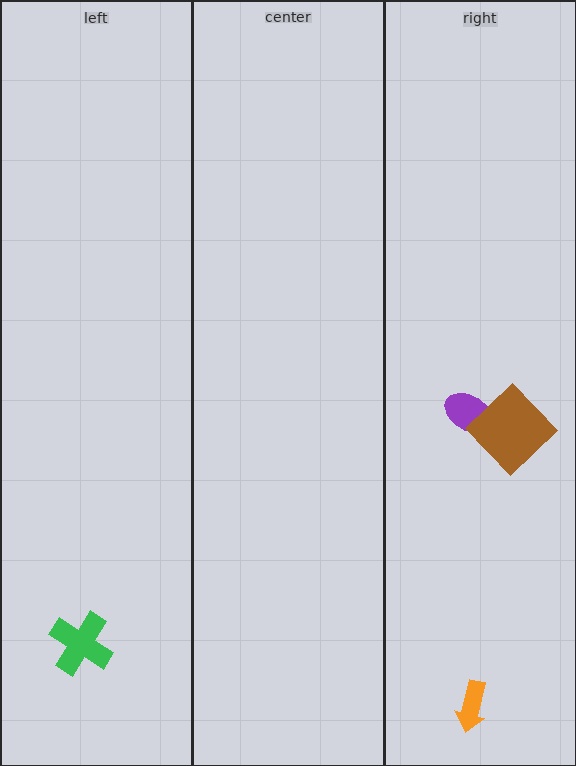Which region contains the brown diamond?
The right region.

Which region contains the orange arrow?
The right region.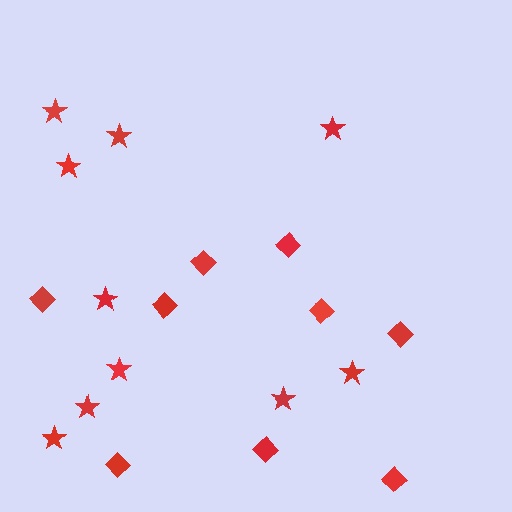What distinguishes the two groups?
There are 2 groups: one group of stars (10) and one group of diamonds (9).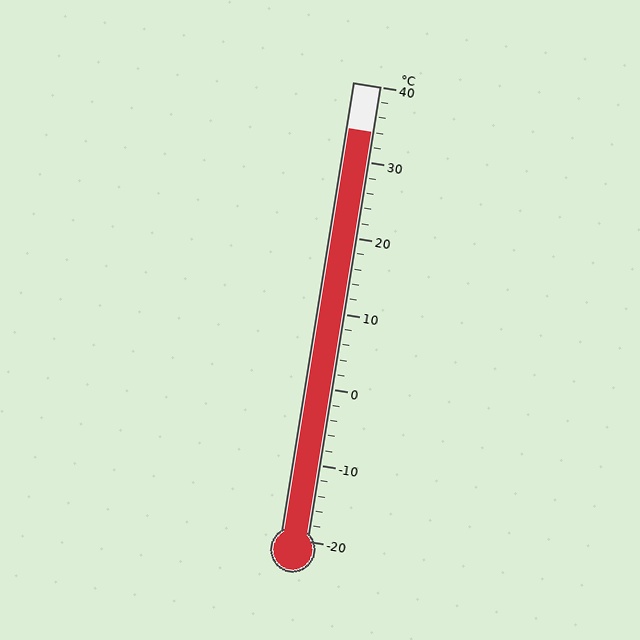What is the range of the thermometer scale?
The thermometer scale ranges from -20°C to 40°C.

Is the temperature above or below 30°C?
The temperature is above 30°C.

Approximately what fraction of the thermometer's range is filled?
The thermometer is filled to approximately 90% of its range.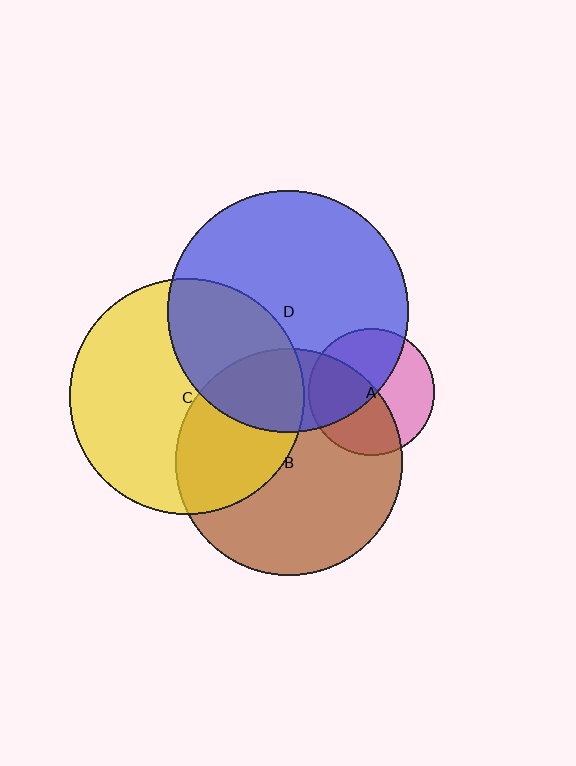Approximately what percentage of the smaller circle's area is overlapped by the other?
Approximately 25%.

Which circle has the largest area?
Circle D (blue).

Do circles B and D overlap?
Yes.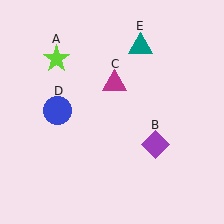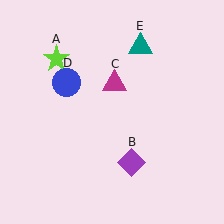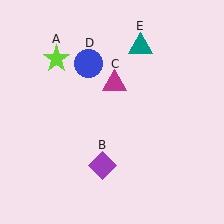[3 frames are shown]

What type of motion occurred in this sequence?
The purple diamond (object B), blue circle (object D) rotated clockwise around the center of the scene.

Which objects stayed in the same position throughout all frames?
Lime star (object A) and magenta triangle (object C) and teal triangle (object E) remained stationary.